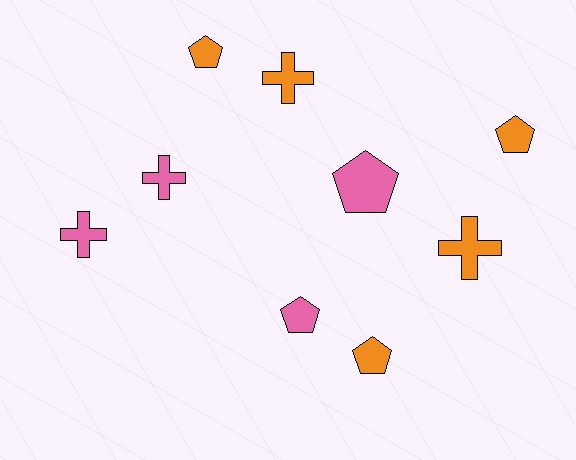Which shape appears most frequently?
Pentagon, with 5 objects.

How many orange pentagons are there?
There are 3 orange pentagons.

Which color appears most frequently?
Orange, with 5 objects.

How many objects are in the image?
There are 9 objects.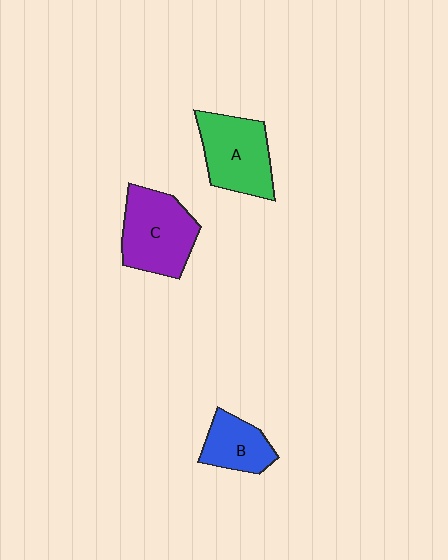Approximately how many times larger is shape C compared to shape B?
Approximately 1.6 times.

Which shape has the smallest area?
Shape B (blue).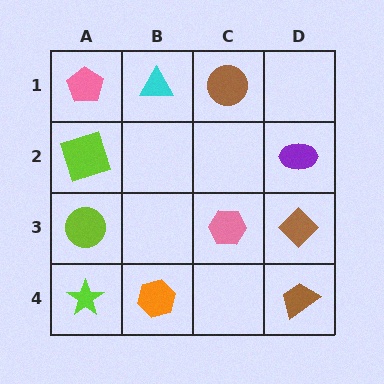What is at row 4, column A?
A lime star.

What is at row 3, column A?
A lime circle.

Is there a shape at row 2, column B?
No, that cell is empty.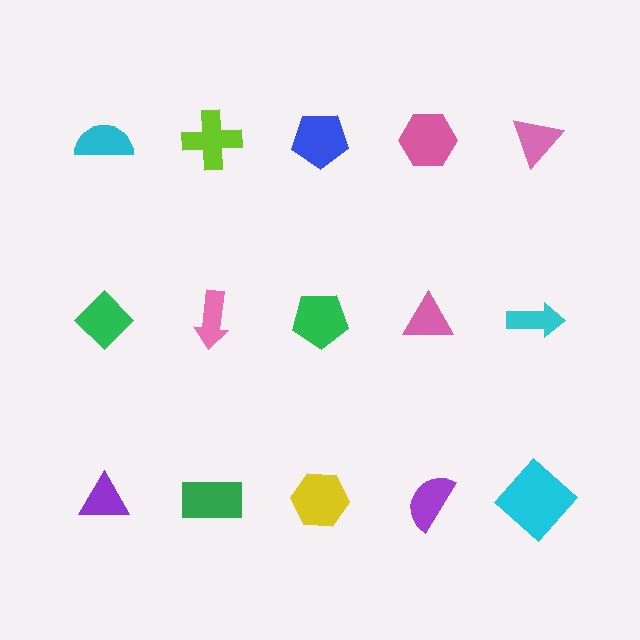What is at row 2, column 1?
A green diamond.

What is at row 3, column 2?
A green rectangle.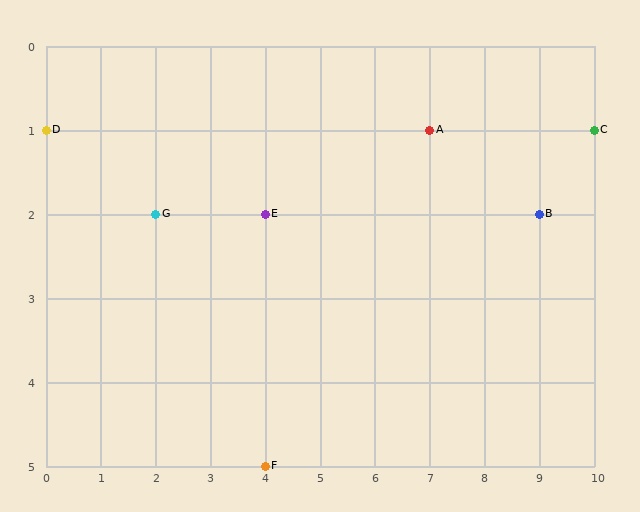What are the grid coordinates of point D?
Point D is at grid coordinates (0, 1).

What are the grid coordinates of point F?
Point F is at grid coordinates (4, 5).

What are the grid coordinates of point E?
Point E is at grid coordinates (4, 2).